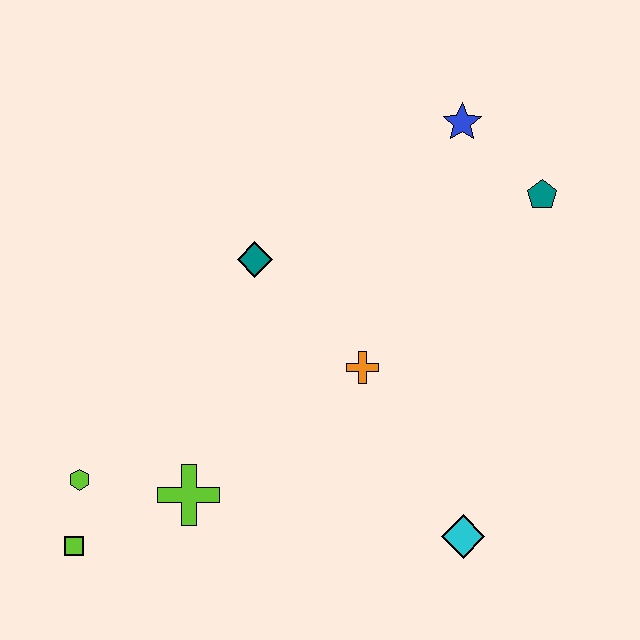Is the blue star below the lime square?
No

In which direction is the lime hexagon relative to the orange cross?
The lime hexagon is to the left of the orange cross.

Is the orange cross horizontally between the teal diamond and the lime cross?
No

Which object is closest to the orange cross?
The teal diamond is closest to the orange cross.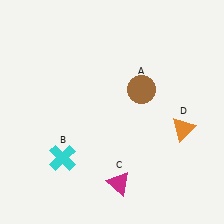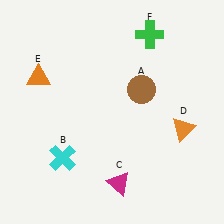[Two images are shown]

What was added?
An orange triangle (E), a green cross (F) were added in Image 2.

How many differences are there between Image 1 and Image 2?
There are 2 differences between the two images.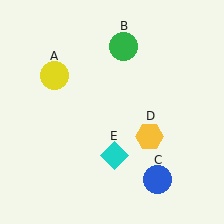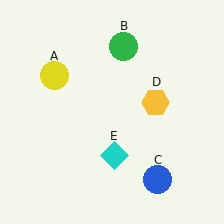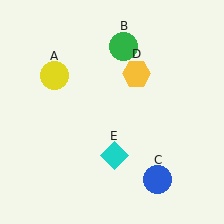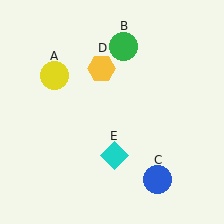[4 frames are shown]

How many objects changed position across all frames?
1 object changed position: yellow hexagon (object D).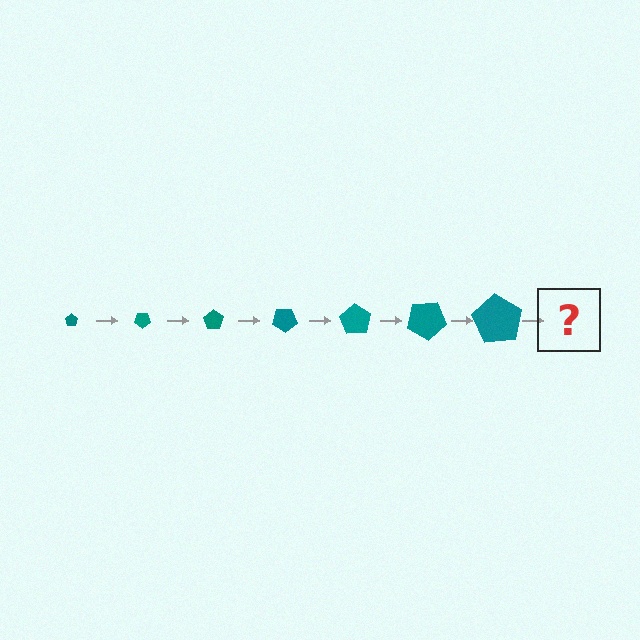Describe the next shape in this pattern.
It should be a pentagon, larger than the previous one and rotated 245 degrees from the start.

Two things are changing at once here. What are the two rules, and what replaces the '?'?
The two rules are that the pentagon grows larger each step and it rotates 35 degrees each step. The '?' should be a pentagon, larger than the previous one and rotated 245 degrees from the start.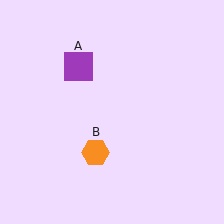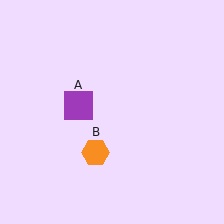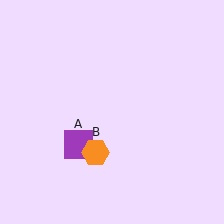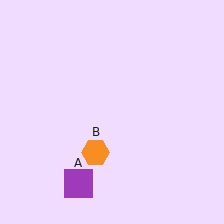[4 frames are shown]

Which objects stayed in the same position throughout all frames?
Orange hexagon (object B) remained stationary.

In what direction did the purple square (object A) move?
The purple square (object A) moved down.